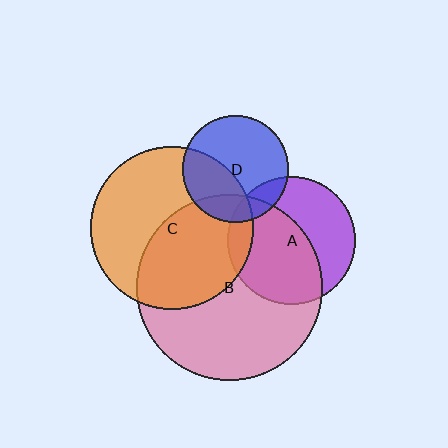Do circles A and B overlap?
Yes.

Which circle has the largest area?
Circle B (pink).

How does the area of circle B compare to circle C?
Approximately 1.3 times.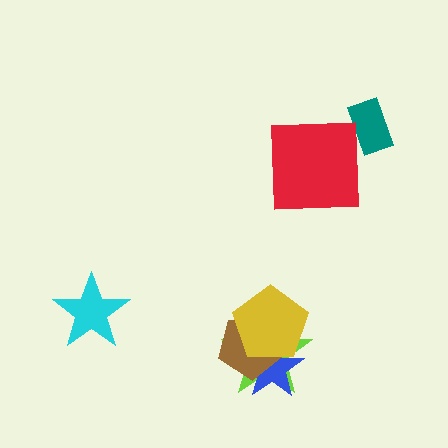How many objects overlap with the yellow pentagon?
3 objects overlap with the yellow pentagon.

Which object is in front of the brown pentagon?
The yellow pentagon is in front of the brown pentagon.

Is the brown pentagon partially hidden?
Yes, it is partially covered by another shape.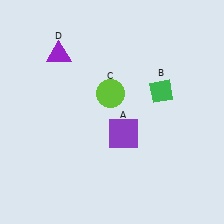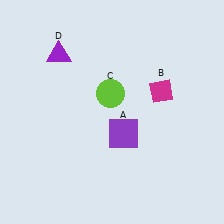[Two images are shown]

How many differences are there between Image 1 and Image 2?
There is 1 difference between the two images.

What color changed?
The diamond (B) changed from green in Image 1 to magenta in Image 2.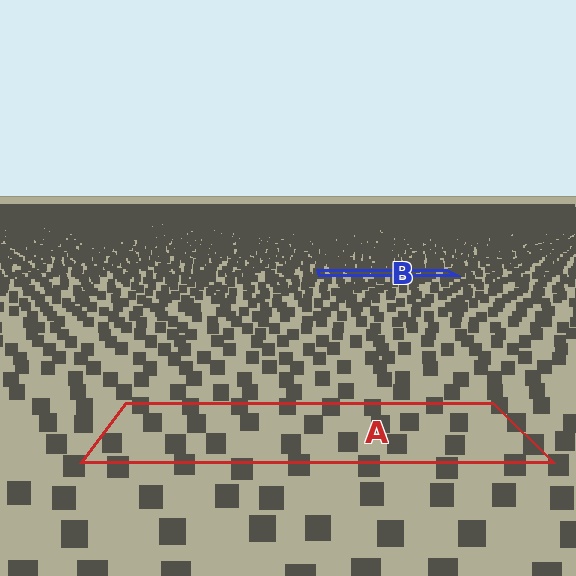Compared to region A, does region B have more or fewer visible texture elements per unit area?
Region B has more texture elements per unit area — they are packed more densely because it is farther away.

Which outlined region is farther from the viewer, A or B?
Region B is farther from the viewer — the texture elements inside it appear smaller and more densely packed.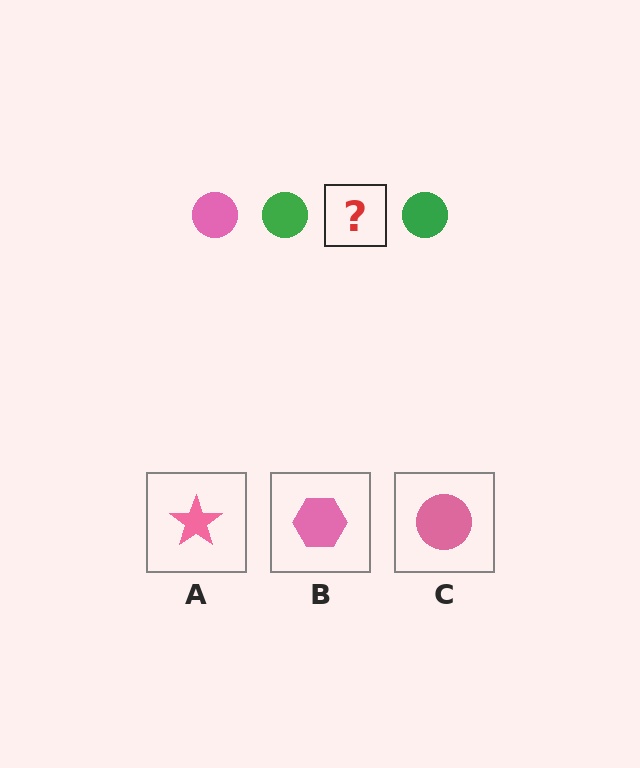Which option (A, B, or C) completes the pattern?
C.